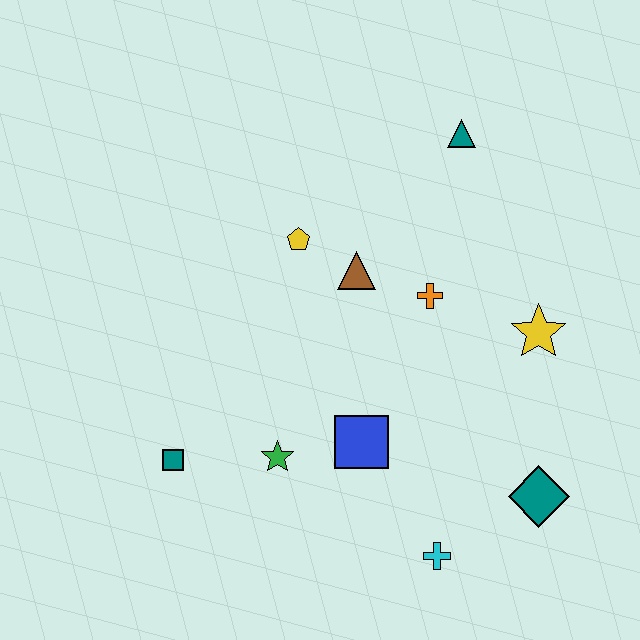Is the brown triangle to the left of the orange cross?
Yes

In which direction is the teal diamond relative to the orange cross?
The teal diamond is below the orange cross.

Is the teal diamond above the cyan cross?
Yes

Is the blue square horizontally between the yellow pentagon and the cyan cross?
Yes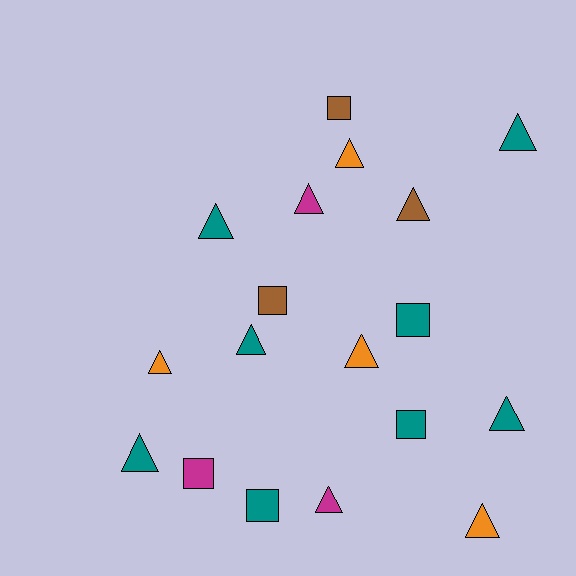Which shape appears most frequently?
Triangle, with 12 objects.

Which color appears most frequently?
Teal, with 8 objects.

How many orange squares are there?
There are no orange squares.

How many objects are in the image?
There are 18 objects.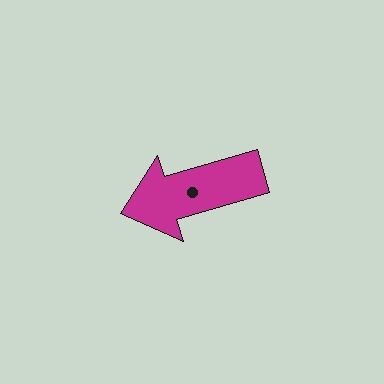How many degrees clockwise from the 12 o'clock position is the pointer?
Approximately 253 degrees.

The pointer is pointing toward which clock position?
Roughly 8 o'clock.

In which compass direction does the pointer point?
West.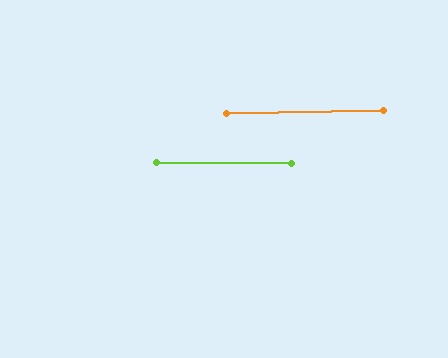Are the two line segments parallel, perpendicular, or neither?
Parallel — their directions differ by only 1.6°.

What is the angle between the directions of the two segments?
Approximately 2 degrees.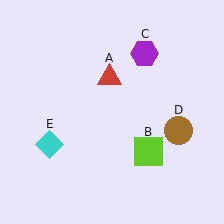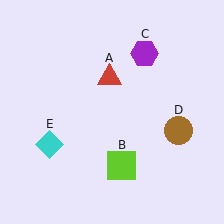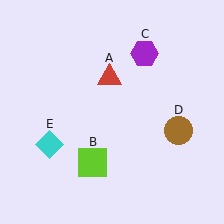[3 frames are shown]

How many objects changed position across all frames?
1 object changed position: lime square (object B).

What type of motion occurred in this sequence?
The lime square (object B) rotated clockwise around the center of the scene.